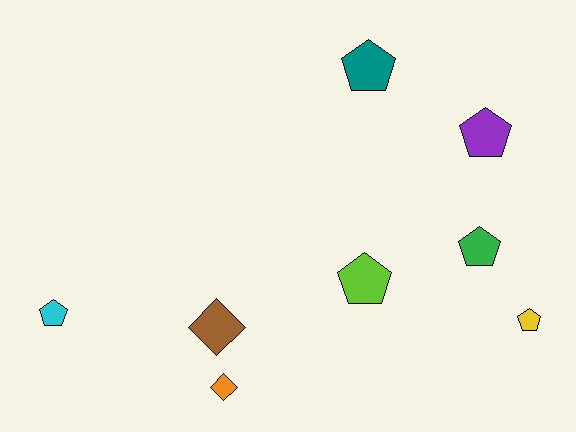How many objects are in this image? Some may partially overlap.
There are 8 objects.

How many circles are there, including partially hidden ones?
There are no circles.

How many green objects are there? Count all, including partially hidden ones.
There is 1 green object.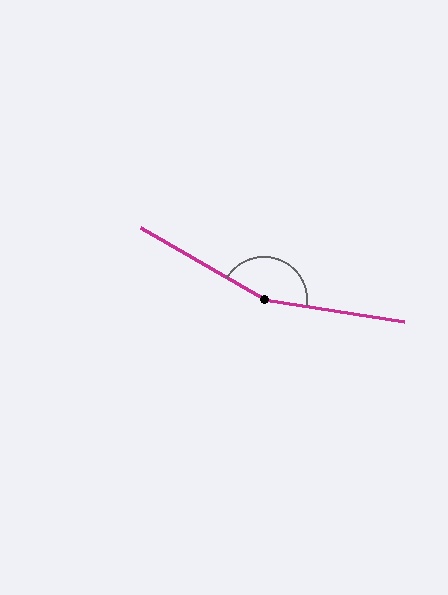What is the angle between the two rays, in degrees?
Approximately 159 degrees.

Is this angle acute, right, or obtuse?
It is obtuse.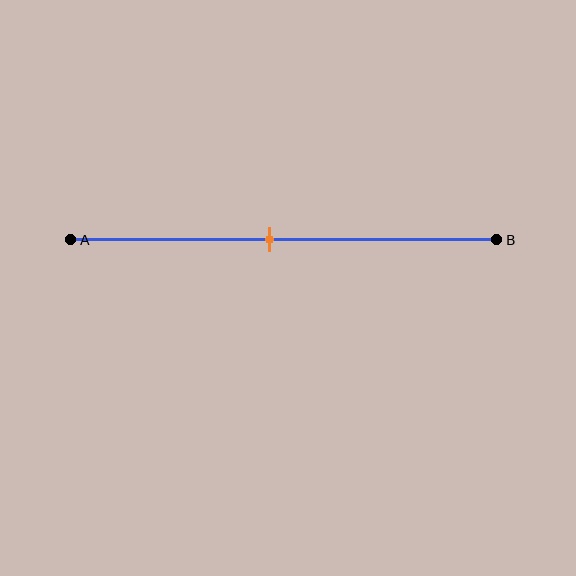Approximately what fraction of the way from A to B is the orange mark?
The orange mark is approximately 45% of the way from A to B.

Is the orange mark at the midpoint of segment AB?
No, the mark is at about 45% from A, not at the 50% midpoint.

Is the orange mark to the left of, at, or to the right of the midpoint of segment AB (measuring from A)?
The orange mark is to the left of the midpoint of segment AB.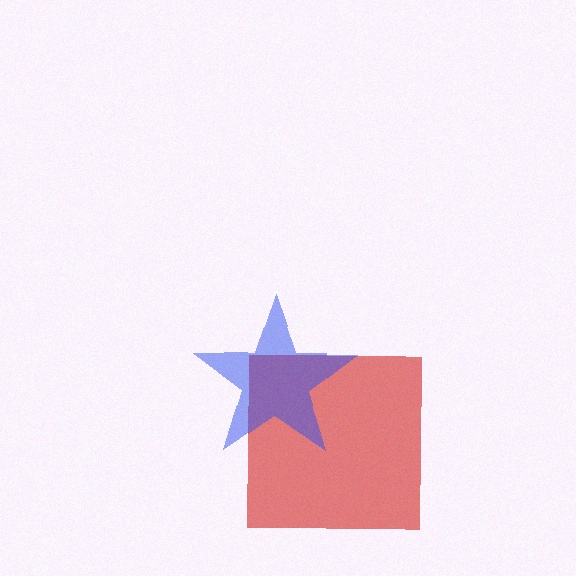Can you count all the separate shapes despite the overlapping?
Yes, there are 2 separate shapes.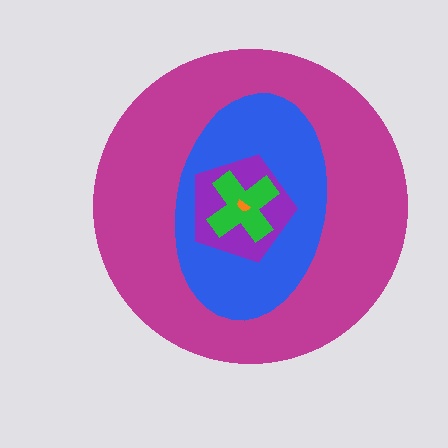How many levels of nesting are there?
5.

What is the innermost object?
The orange semicircle.